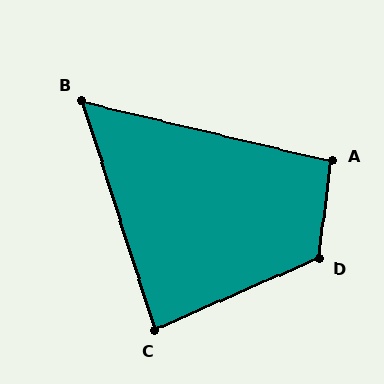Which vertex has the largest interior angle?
D, at approximately 121 degrees.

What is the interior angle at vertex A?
Approximately 96 degrees (obtuse).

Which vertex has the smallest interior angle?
B, at approximately 59 degrees.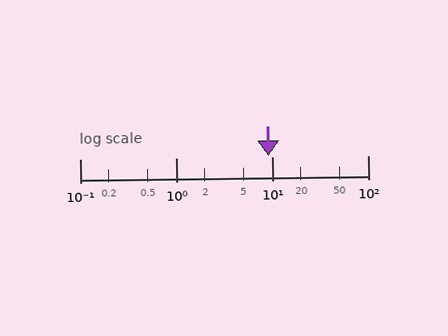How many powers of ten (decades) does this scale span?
The scale spans 3 decades, from 0.1 to 100.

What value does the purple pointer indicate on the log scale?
The pointer indicates approximately 9.2.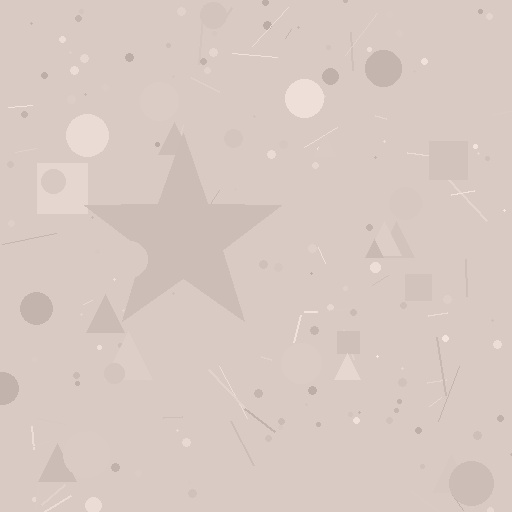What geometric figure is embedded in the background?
A star is embedded in the background.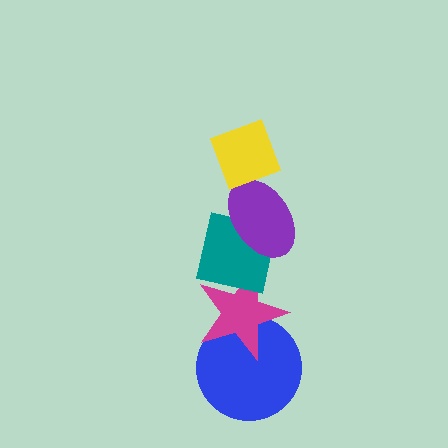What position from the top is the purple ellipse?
The purple ellipse is 2nd from the top.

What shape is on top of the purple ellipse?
The yellow diamond is on top of the purple ellipse.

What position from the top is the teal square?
The teal square is 3rd from the top.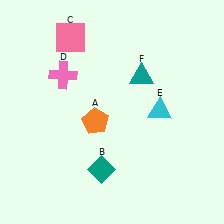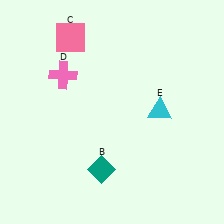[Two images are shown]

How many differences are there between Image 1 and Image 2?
There are 2 differences between the two images.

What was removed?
The teal triangle (F), the orange pentagon (A) were removed in Image 2.